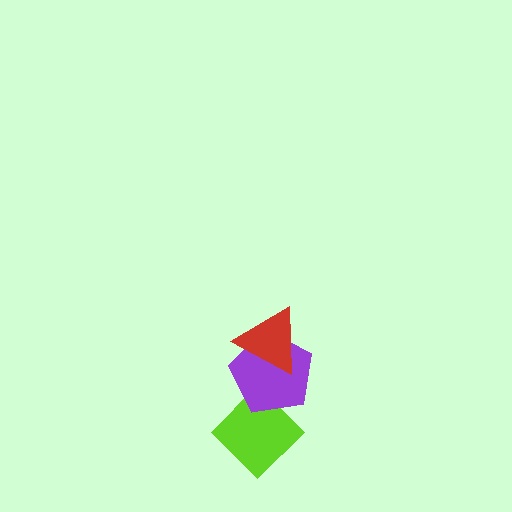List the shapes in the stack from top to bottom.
From top to bottom: the red triangle, the purple pentagon, the lime diamond.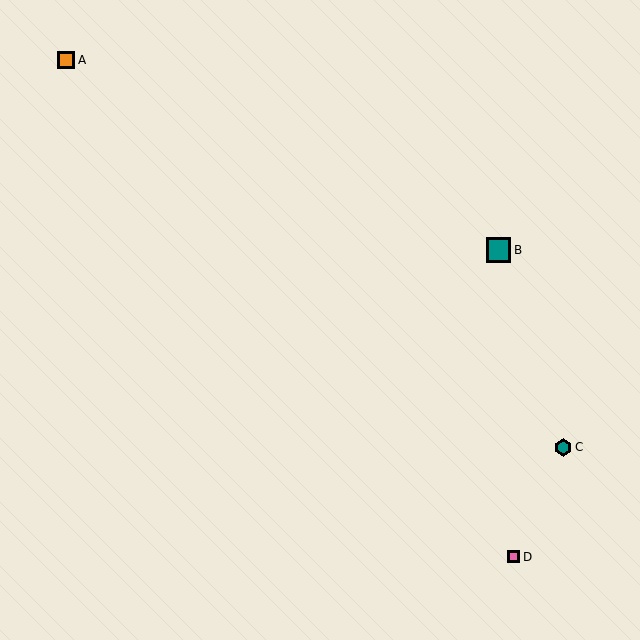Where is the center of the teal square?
The center of the teal square is at (499, 250).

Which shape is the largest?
The teal square (labeled B) is the largest.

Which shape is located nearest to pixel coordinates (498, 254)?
The teal square (labeled B) at (499, 250) is nearest to that location.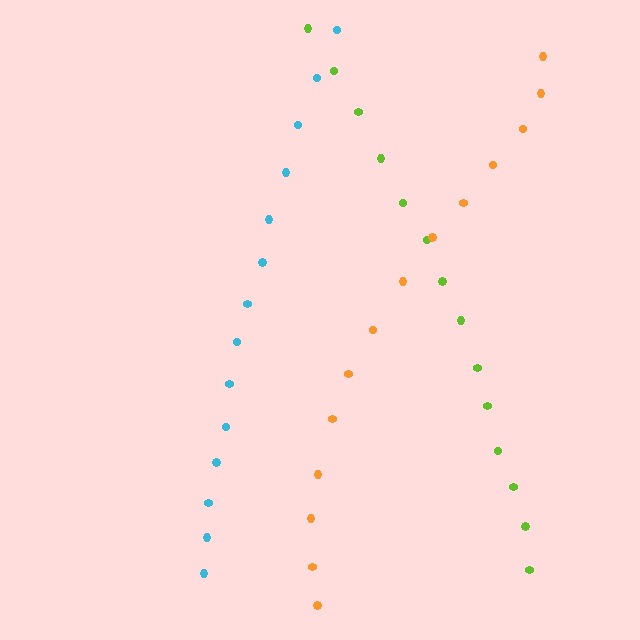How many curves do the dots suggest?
There are 3 distinct paths.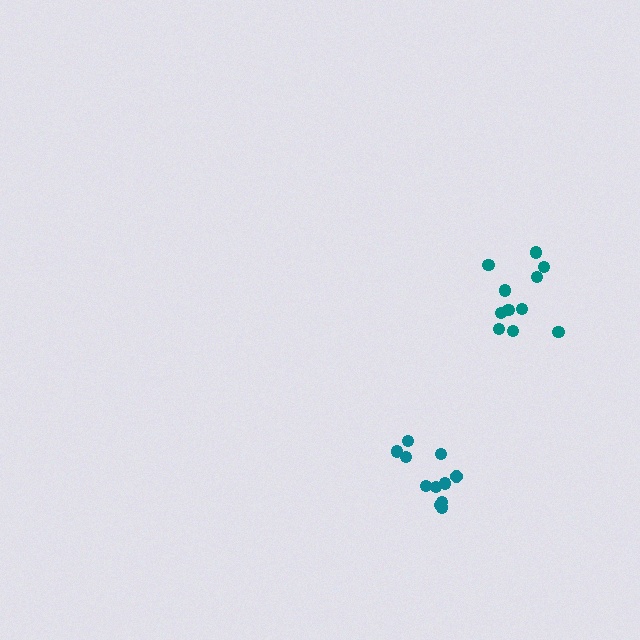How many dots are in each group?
Group 1: 11 dots, Group 2: 11 dots (22 total).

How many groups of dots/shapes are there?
There are 2 groups.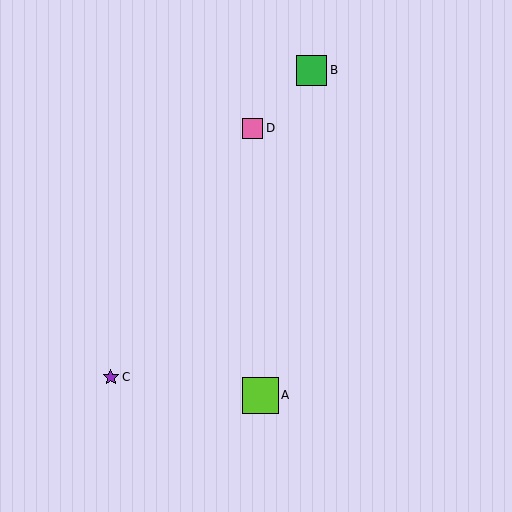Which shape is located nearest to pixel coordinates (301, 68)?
The green square (labeled B) at (312, 70) is nearest to that location.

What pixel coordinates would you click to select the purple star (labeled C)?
Click at (111, 377) to select the purple star C.